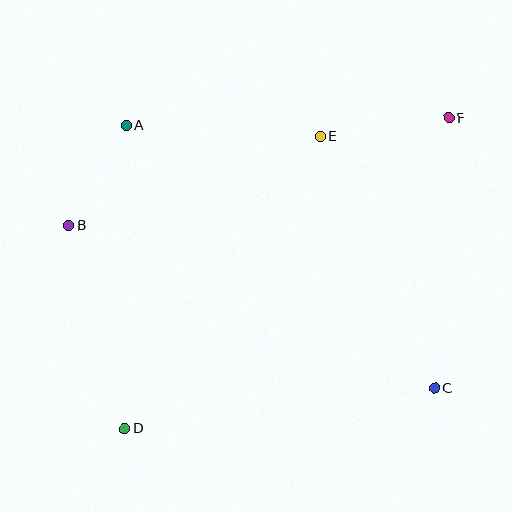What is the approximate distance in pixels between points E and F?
The distance between E and F is approximately 130 pixels.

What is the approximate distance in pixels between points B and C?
The distance between B and C is approximately 400 pixels.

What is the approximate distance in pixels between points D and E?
The distance between D and E is approximately 351 pixels.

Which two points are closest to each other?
Points A and B are closest to each other.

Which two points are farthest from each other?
Points D and F are farthest from each other.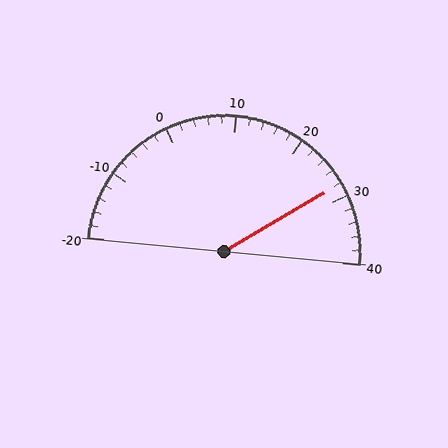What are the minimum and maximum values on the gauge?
The gauge ranges from -20 to 40.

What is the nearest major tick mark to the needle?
The nearest major tick mark is 30.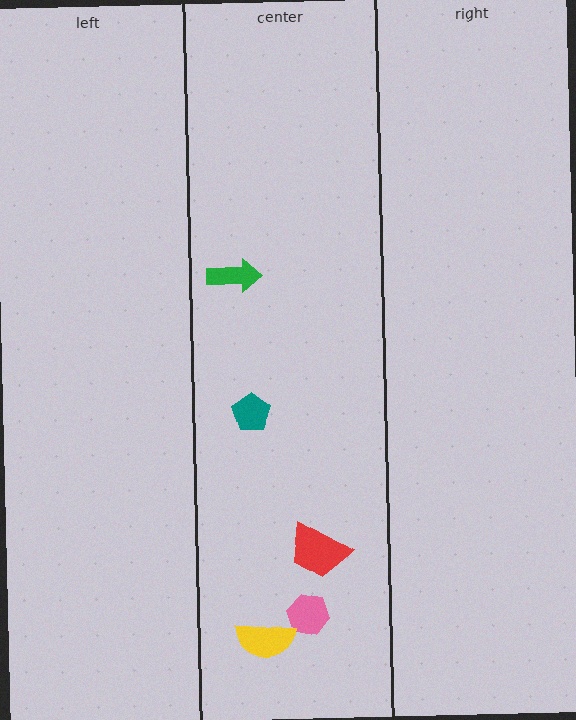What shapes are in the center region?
The red trapezoid, the teal pentagon, the pink hexagon, the yellow semicircle, the green arrow.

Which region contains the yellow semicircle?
The center region.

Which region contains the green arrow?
The center region.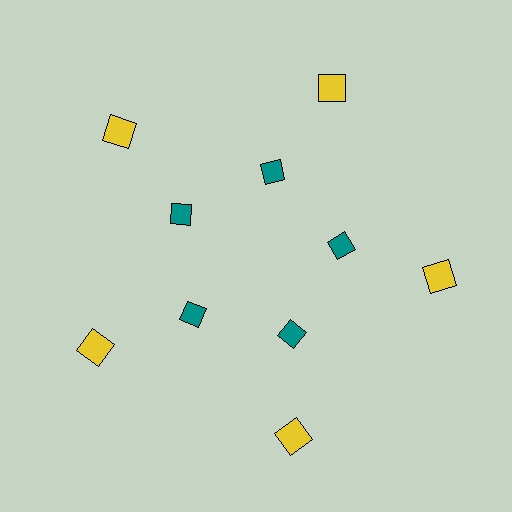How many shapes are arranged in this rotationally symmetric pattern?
There are 10 shapes, arranged in 5 groups of 2.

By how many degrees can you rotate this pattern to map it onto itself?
The pattern maps onto itself every 72 degrees of rotation.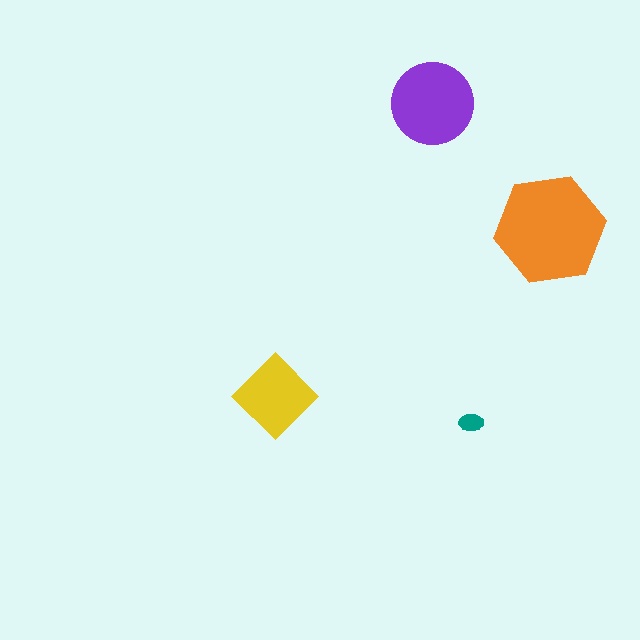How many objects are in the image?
There are 4 objects in the image.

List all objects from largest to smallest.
The orange hexagon, the purple circle, the yellow diamond, the teal ellipse.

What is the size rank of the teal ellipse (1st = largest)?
4th.